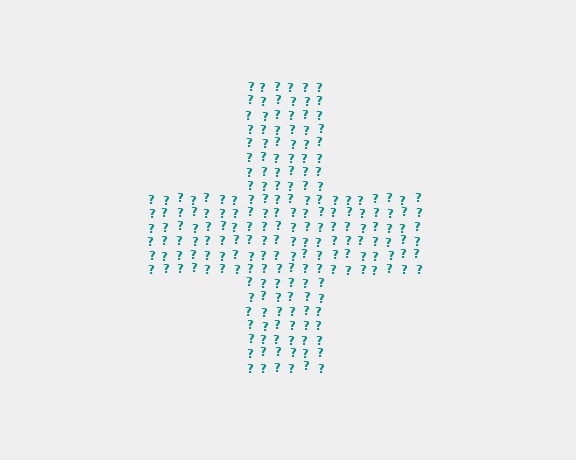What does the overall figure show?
The overall figure shows a cross.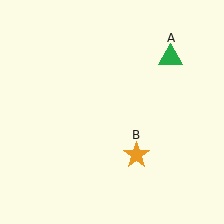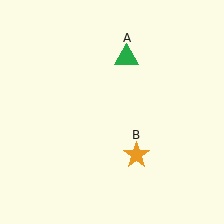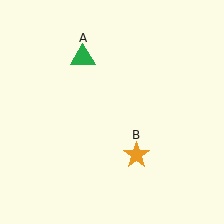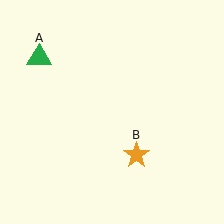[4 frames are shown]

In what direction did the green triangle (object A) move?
The green triangle (object A) moved left.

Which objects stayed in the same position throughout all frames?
Orange star (object B) remained stationary.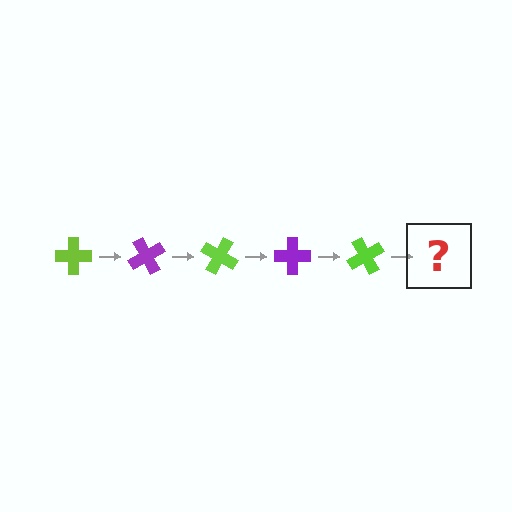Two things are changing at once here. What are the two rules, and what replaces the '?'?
The two rules are that it rotates 60 degrees each step and the color cycles through lime and purple. The '?' should be a purple cross, rotated 300 degrees from the start.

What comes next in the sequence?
The next element should be a purple cross, rotated 300 degrees from the start.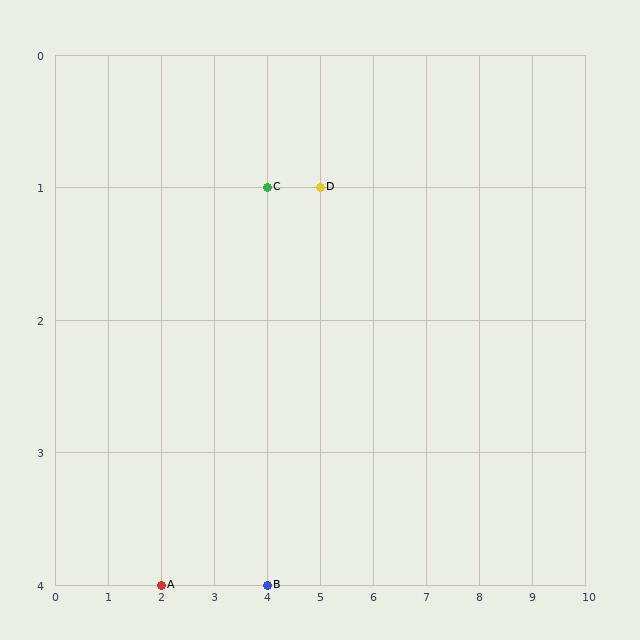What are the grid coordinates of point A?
Point A is at grid coordinates (2, 4).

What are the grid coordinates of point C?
Point C is at grid coordinates (4, 1).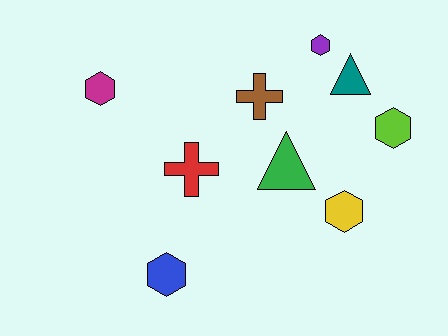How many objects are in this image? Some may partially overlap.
There are 9 objects.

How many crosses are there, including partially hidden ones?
There are 2 crosses.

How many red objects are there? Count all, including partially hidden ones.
There is 1 red object.